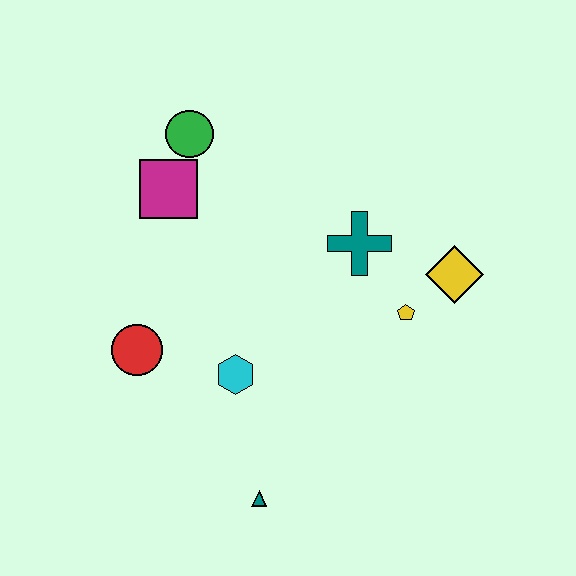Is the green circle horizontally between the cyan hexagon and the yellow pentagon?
No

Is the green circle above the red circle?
Yes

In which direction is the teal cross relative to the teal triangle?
The teal cross is above the teal triangle.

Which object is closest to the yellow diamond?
The yellow pentagon is closest to the yellow diamond.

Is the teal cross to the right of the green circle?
Yes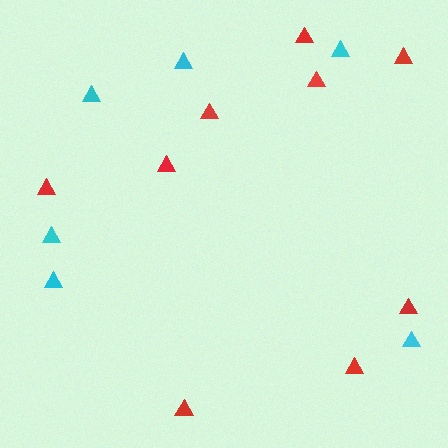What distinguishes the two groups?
There are 2 groups: one group of cyan triangles (6) and one group of red triangles (9).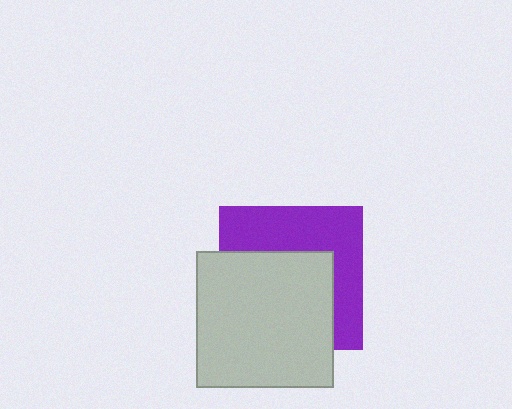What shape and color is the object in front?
The object in front is a light gray square.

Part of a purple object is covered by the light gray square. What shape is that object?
It is a square.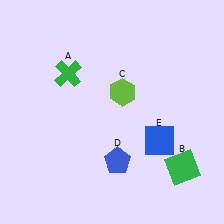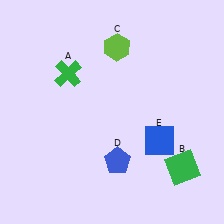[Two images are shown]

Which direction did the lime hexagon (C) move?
The lime hexagon (C) moved up.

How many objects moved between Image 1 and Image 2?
1 object moved between the two images.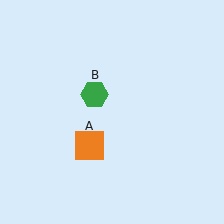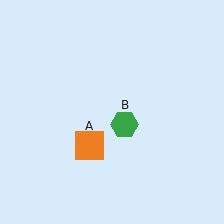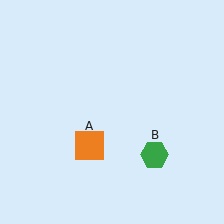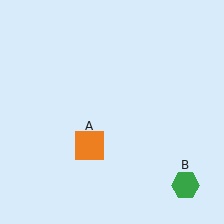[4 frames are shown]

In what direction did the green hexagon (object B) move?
The green hexagon (object B) moved down and to the right.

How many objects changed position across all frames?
1 object changed position: green hexagon (object B).